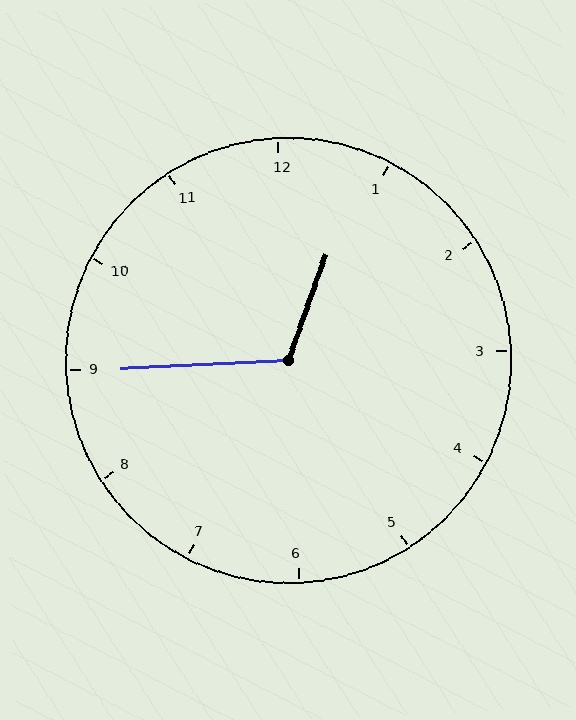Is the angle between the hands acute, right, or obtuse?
It is obtuse.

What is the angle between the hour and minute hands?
Approximately 112 degrees.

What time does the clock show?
12:45.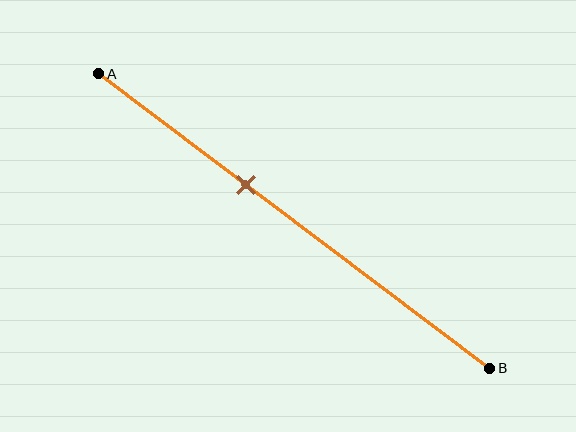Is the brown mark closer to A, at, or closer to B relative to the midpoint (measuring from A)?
The brown mark is closer to point A than the midpoint of segment AB.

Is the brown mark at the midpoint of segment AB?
No, the mark is at about 40% from A, not at the 50% midpoint.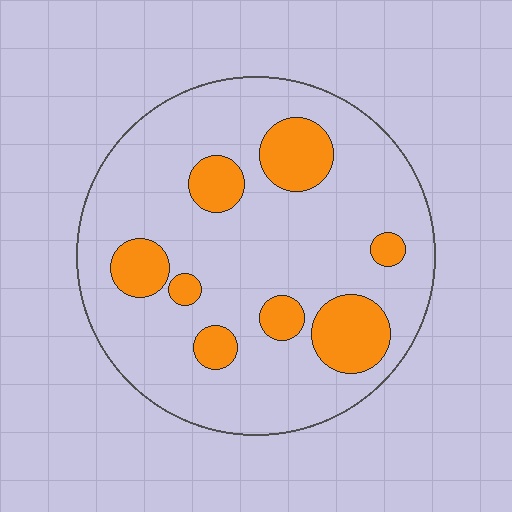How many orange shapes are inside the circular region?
8.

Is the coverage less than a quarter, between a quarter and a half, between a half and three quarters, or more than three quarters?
Less than a quarter.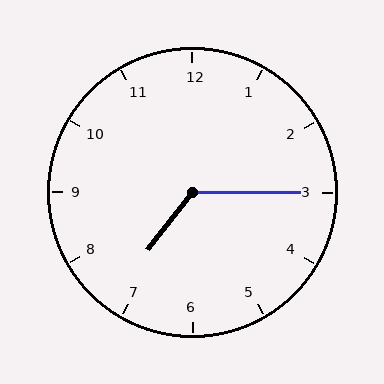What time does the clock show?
7:15.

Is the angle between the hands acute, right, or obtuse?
It is obtuse.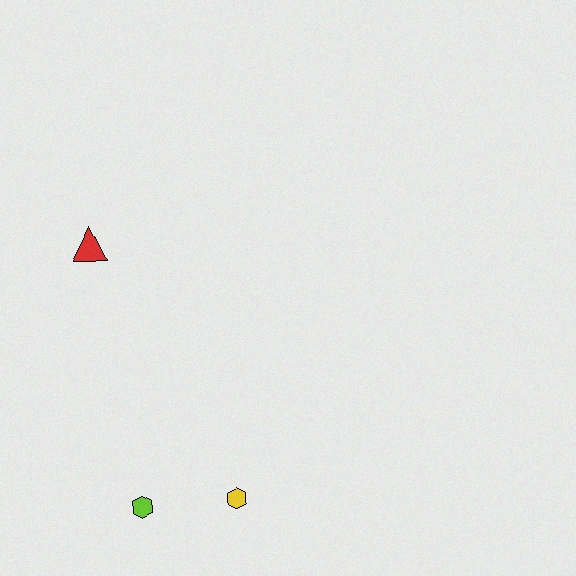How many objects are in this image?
There are 3 objects.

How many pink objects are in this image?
There are no pink objects.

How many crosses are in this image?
There are no crosses.